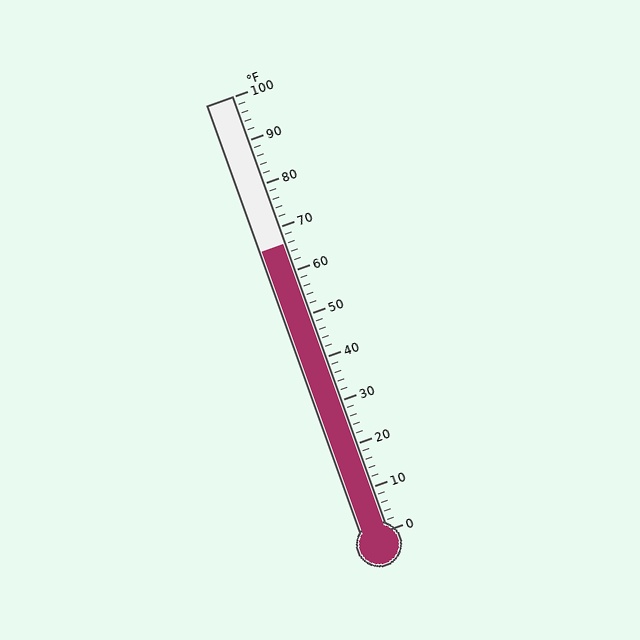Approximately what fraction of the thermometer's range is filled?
The thermometer is filled to approximately 65% of its range.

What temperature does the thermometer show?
The thermometer shows approximately 66°F.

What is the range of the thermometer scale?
The thermometer scale ranges from 0°F to 100°F.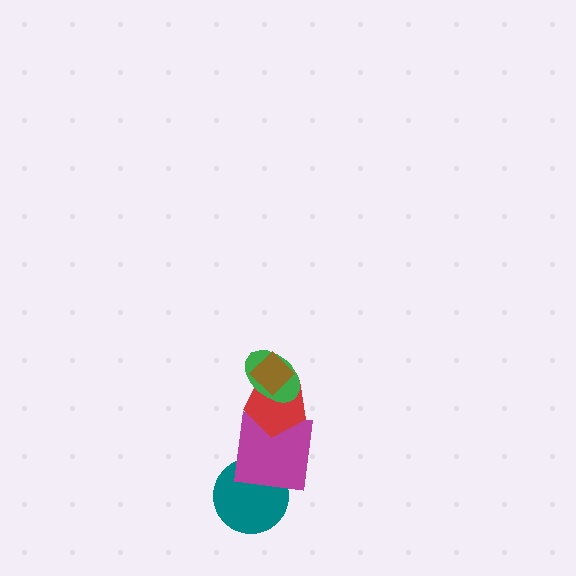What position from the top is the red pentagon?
The red pentagon is 3rd from the top.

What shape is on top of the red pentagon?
The green ellipse is on top of the red pentagon.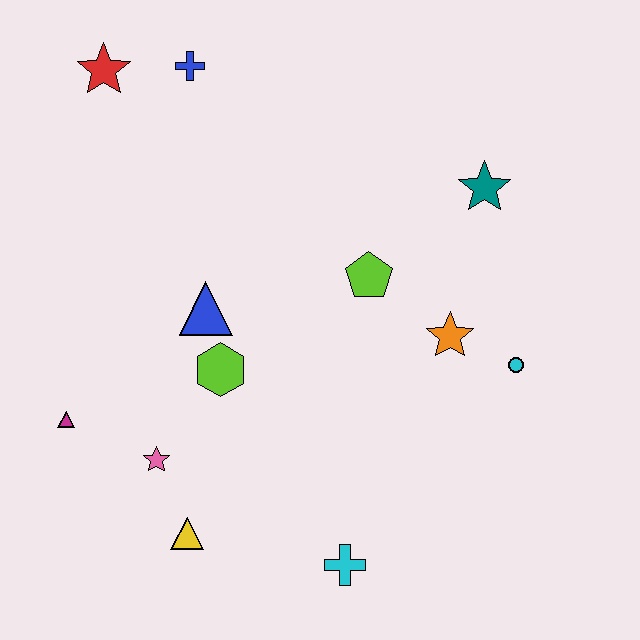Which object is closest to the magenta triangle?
The pink star is closest to the magenta triangle.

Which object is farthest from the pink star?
The teal star is farthest from the pink star.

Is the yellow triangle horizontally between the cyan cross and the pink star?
Yes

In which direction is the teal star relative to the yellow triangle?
The teal star is above the yellow triangle.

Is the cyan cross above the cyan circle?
No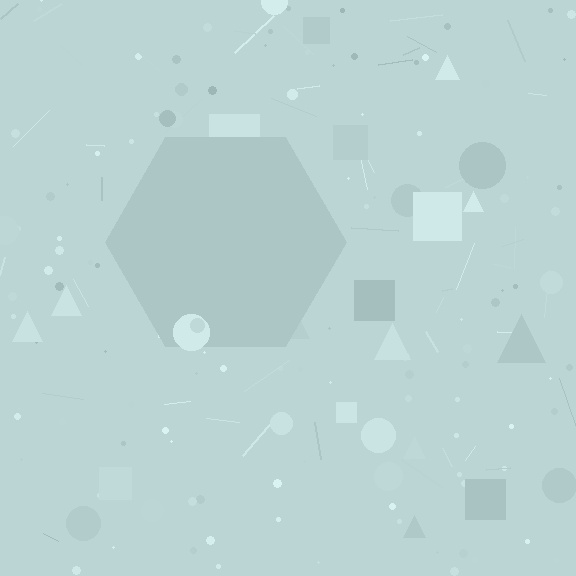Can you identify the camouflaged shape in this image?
The camouflaged shape is a hexagon.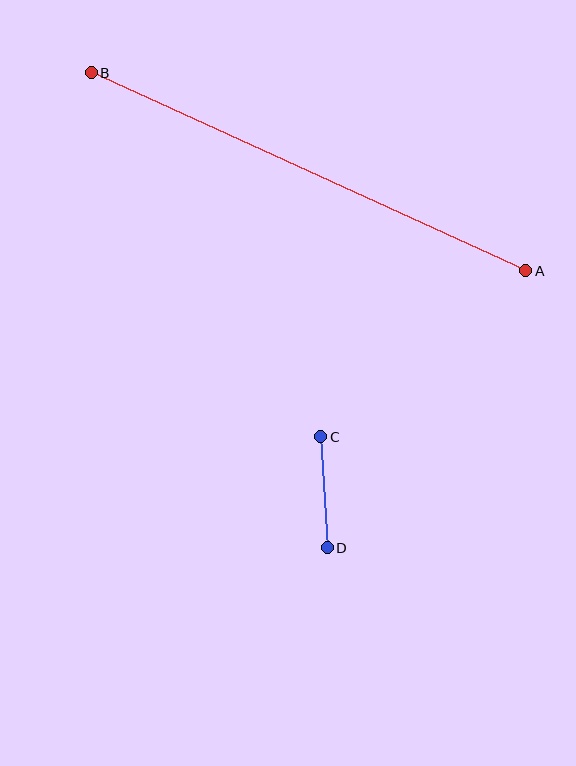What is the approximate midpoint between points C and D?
The midpoint is at approximately (324, 492) pixels.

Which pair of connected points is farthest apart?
Points A and B are farthest apart.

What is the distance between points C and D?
The distance is approximately 111 pixels.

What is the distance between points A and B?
The distance is approximately 478 pixels.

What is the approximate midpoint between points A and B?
The midpoint is at approximately (309, 172) pixels.